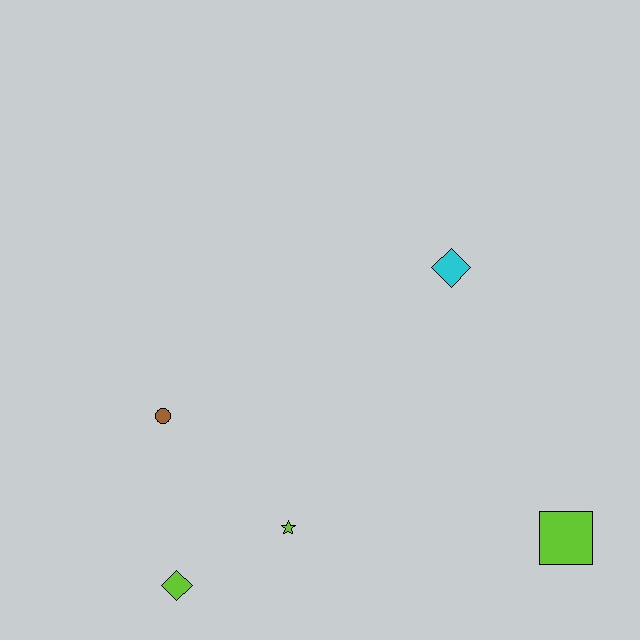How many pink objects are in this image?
There are no pink objects.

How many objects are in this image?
There are 5 objects.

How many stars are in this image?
There is 1 star.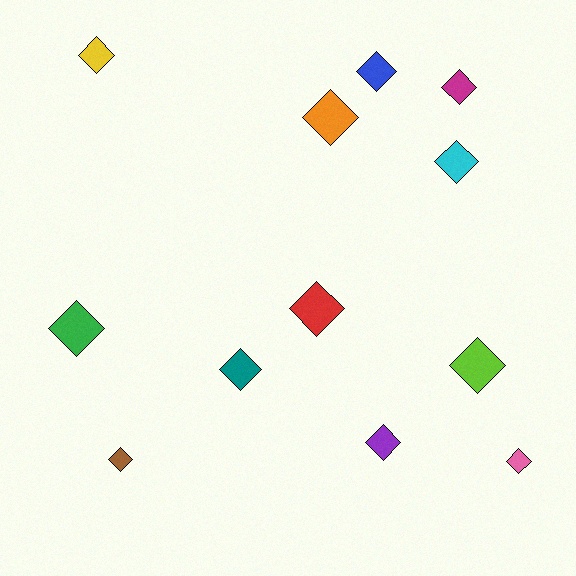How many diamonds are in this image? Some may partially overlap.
There are 12 diamonds.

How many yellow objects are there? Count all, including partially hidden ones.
There is 1 yellow object.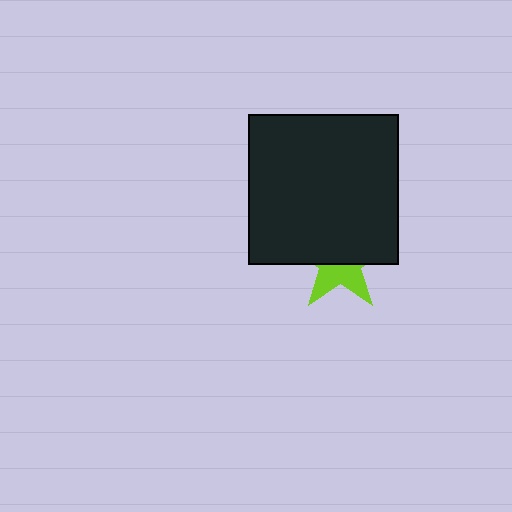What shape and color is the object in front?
The object in front is a black square.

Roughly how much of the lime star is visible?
A small part of it is visible (roughly 39%).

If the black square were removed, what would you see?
You would see the complete lime star.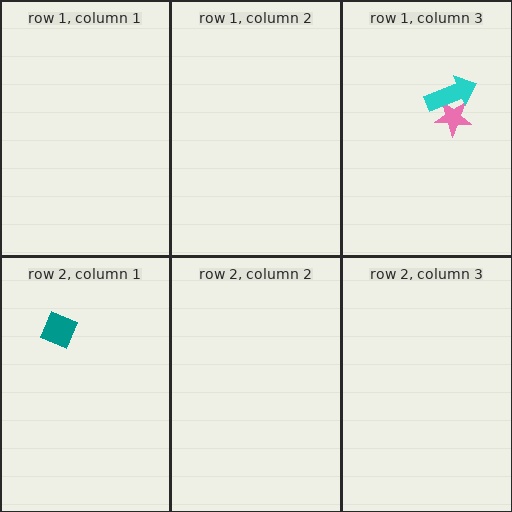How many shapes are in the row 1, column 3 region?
2.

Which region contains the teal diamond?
The row 2, column 1 region.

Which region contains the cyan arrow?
The row 1, column 3 region.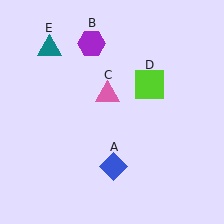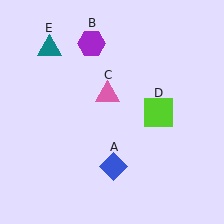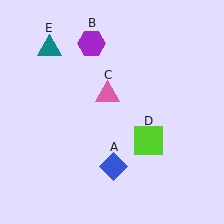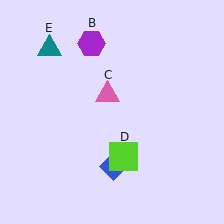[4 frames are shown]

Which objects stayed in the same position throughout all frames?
Blue diamond (object A) and purple hexagon (object B) and pink triangle (object C) and teal triangle (object E) remained stationary.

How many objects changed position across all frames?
1 object changed position: lime square (object D).